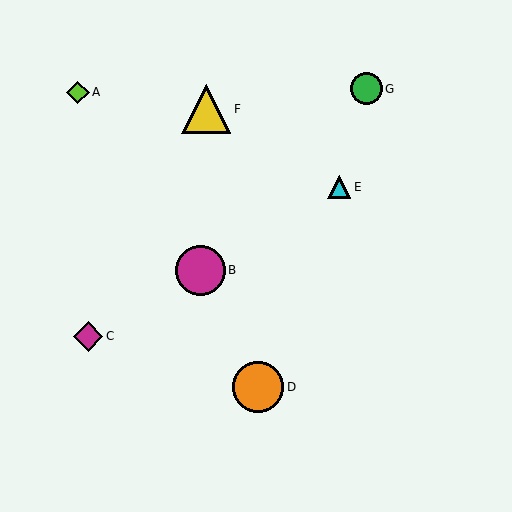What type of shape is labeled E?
Shape E is a cyan triangle.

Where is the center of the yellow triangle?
The center of the yellow triangle is at (206, 109).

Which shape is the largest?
The orange circle (labeled D) is the largest.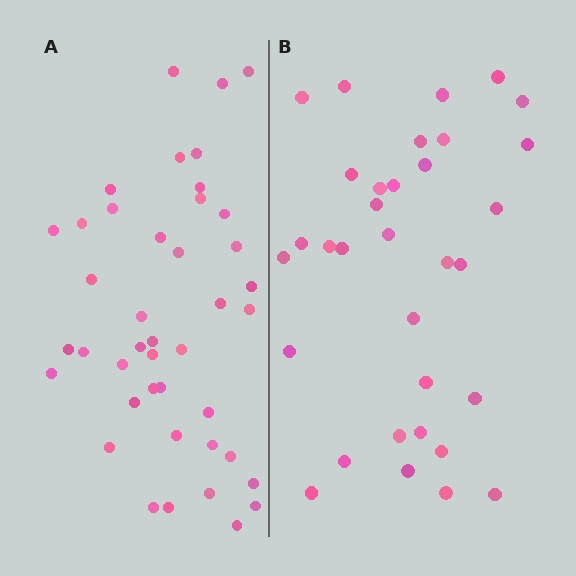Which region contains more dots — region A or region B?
Region A (the left region) has more dots.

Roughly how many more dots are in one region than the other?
Region A has roughly 8 or so more dots than region B.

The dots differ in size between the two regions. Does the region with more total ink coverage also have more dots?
No. Region B has more total ink coverage because its dots are larger, but region A actually contains more individual dots. Total area can be misleading — the number of items is what matters here.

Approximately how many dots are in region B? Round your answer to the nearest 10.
About 30 dots. (The exact count is 33, which rounds to 30.)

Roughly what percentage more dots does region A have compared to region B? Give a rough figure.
About 25% more.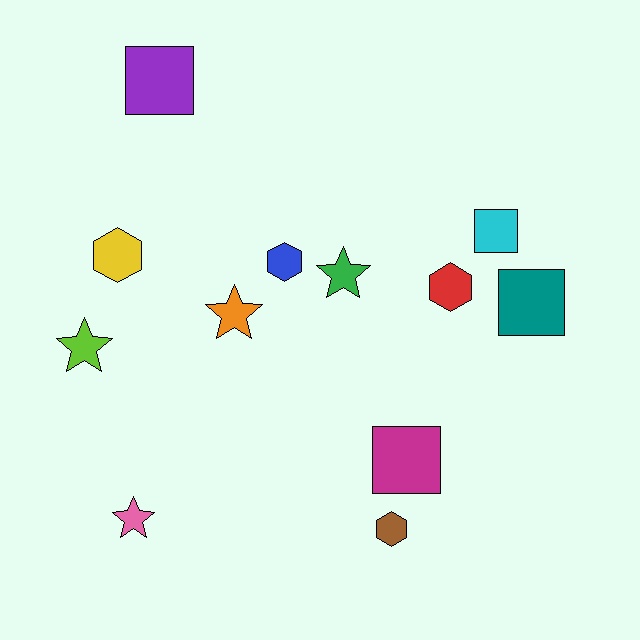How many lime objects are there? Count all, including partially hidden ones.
There is 1 lime object.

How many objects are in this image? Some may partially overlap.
There are 12 objects.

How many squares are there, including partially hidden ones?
There are 4 squares.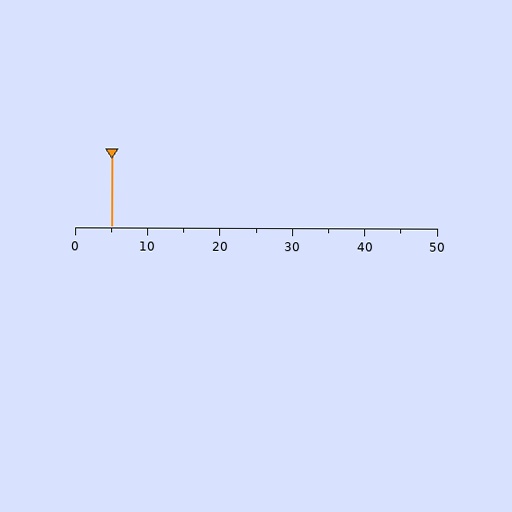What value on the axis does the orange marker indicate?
The marker indicates approximately 5.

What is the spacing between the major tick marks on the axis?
The major ticks are spaced 10 apart.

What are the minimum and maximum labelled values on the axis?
The axis runs from 0 to 50.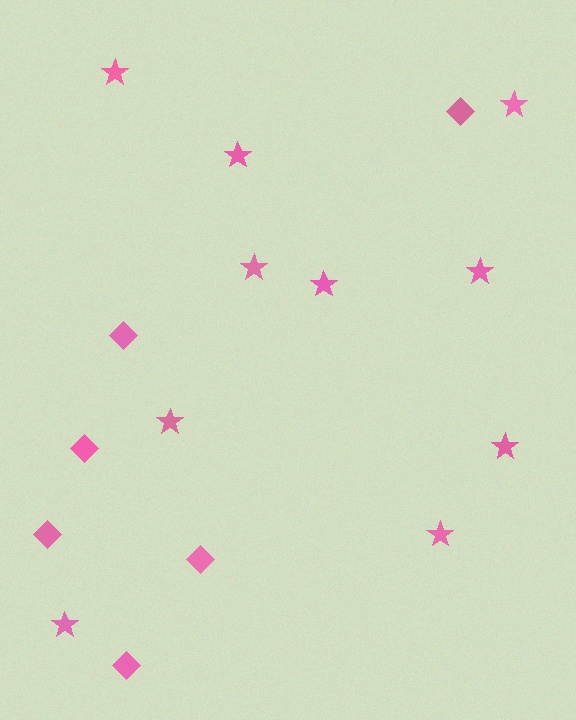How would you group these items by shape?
There are 2 groups: one group of diamonds (6) and one group of stars (10).